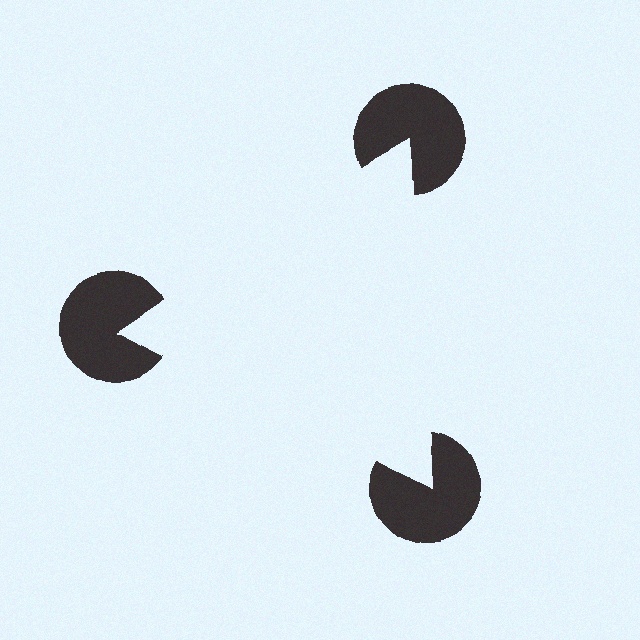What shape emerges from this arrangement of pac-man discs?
An illusory triangle — its edges are inferred from the aligned wedge cuts in the pac-man discs, not physically drawn.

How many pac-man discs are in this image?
There are 3 — one at each vertex of the illusory triangle.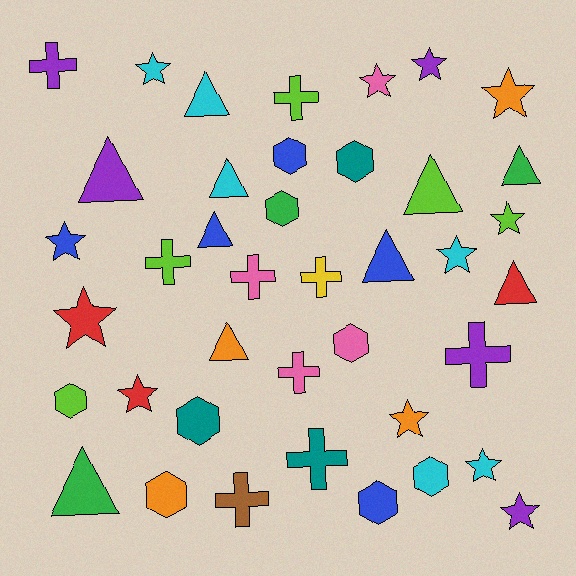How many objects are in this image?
There are 40 objects.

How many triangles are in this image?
There are 10 triangles.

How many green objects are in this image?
There are 3 green objects.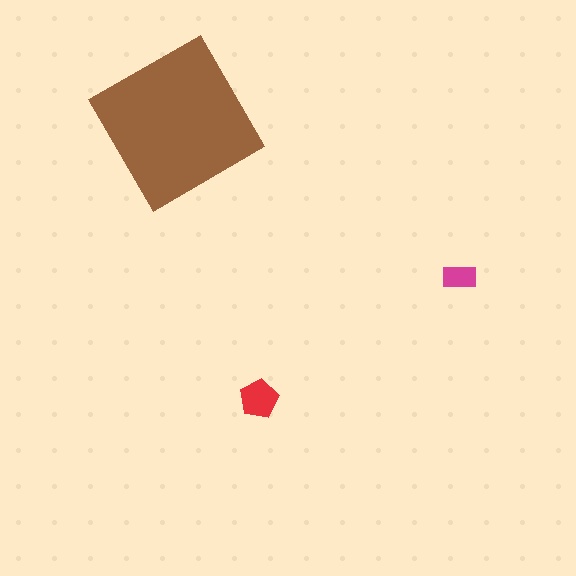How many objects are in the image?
There are 3 objects in the image.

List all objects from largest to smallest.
The brown square, the red pentagon, the magenta rectangle.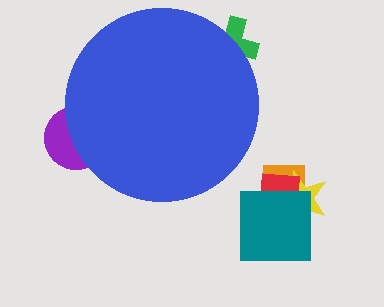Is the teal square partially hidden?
No, the teal square is fully visible.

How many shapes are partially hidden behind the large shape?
2 shapes are partially hidden.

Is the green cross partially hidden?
Yes, the green cross is partially hidden behind the blue circle.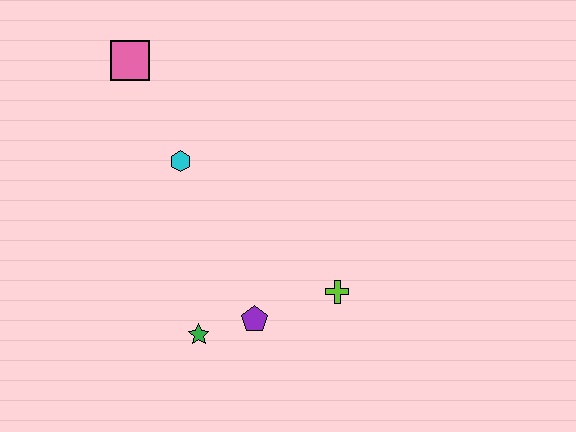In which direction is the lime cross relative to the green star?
The lime cross is to the right of the green star.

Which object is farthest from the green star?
The pink square is farthest from the green star.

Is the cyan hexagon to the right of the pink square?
Yes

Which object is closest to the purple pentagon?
The green star is closest to the purple pentagon.